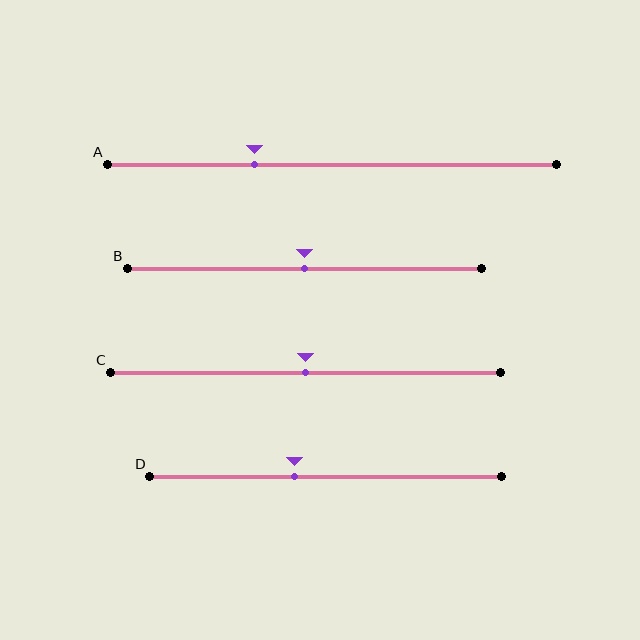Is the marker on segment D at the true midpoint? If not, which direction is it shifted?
No, the marker on segment D is shifted to the left by about 9% of the segment length.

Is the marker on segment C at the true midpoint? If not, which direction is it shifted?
Yes, the marker on segment C is at the true midpoint.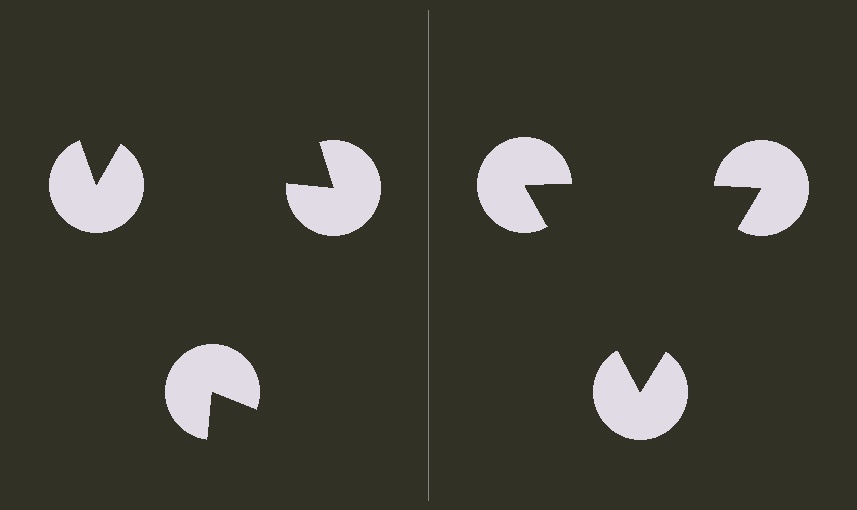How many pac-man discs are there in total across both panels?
6 — 3 on each side.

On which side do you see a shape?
An illusory triangle appears on the right side. On the left side the wedge cuts are rotated, so no coherent shape forms.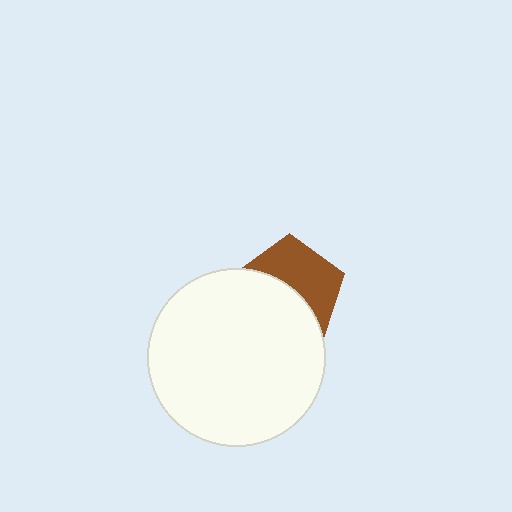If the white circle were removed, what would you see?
You would see the complete brown pentagon.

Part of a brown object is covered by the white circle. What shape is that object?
It is a pentagon.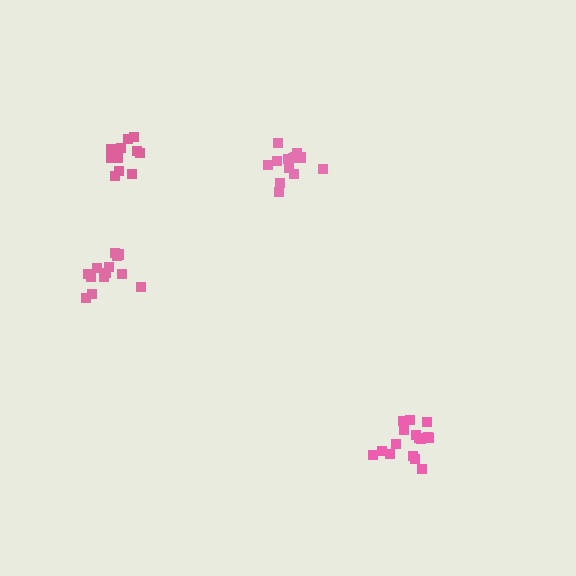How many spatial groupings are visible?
There are 4 spatial groupings.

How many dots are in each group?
Group 1: 12 dots, Group 2: 14 dots, Group 3: 13 dots, Group 4: 16 dots (55 total).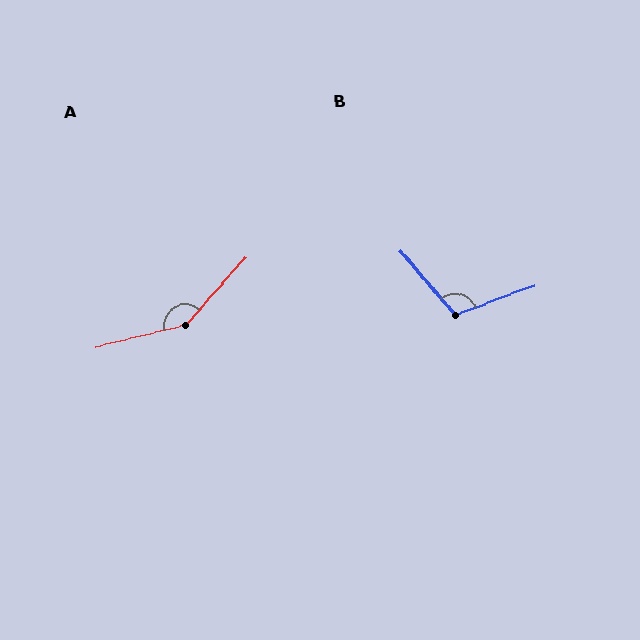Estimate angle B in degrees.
Approximately 110 degrees.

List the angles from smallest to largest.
B (110°), A (145°).